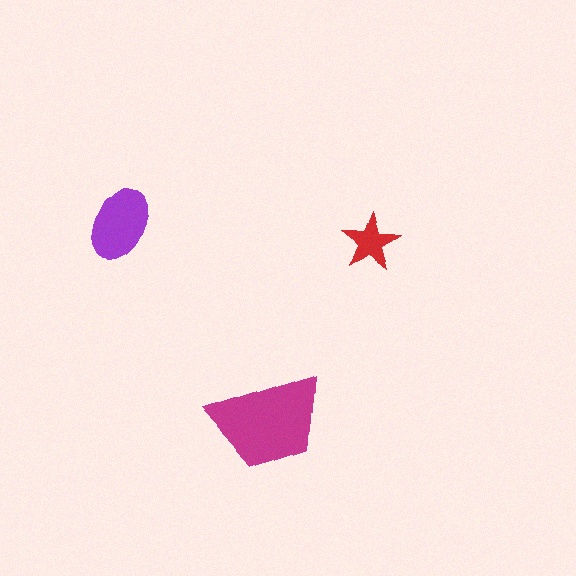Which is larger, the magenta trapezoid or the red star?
The magenta trapezoid.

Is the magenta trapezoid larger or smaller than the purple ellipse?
Larger.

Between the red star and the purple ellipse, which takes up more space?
The purple ellipse.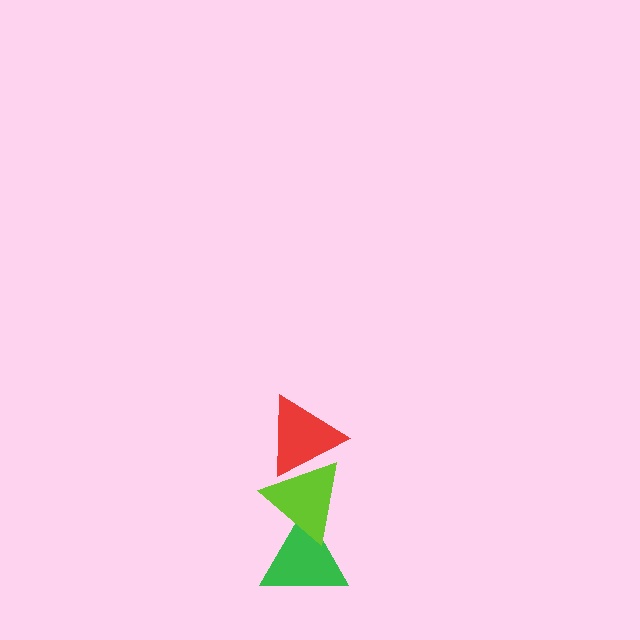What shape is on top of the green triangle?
The lime triangle is on top of the green triangle.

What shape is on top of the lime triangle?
The red triangle is on top of the lime triangle.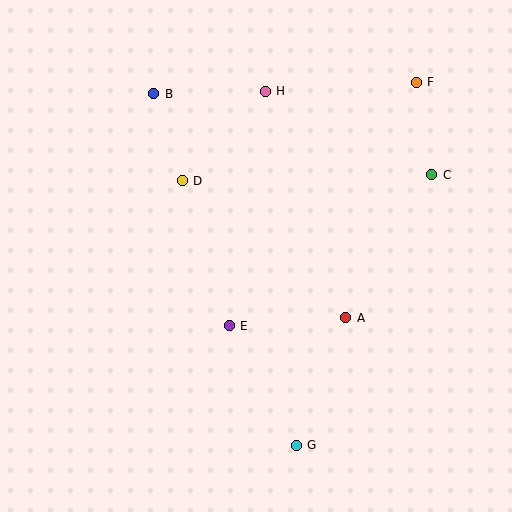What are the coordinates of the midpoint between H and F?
The midpoint between H and F is at (341, 87).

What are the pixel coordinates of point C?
Point C is at (432, 175).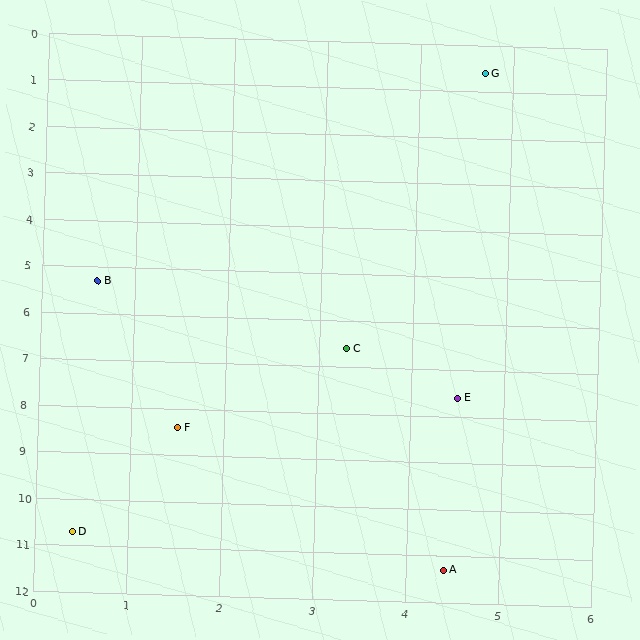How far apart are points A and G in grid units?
Points A and G are about 10.7 grid units apart.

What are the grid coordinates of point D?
Point D is at approximately (0.4, 10.7).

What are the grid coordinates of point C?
Point C is at approximately (3.3, 6.6).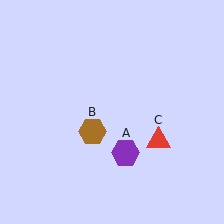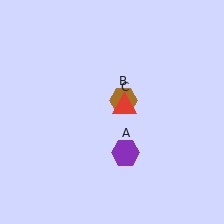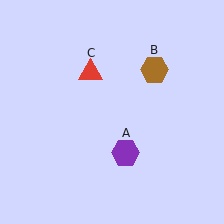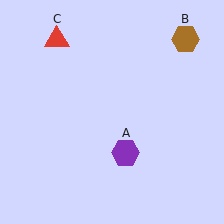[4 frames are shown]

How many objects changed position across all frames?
2 objects changed position: brown hexagon (object B), red triangle (object C).